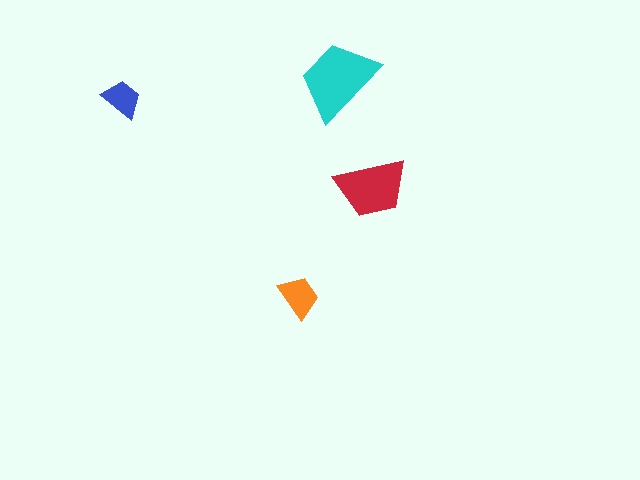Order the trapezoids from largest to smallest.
the cyan one, the red one, the orange one, the blue one.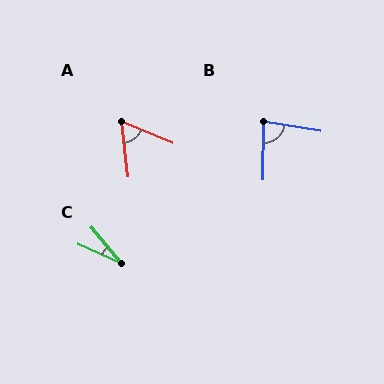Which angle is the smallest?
C, at approximately 25 degrees.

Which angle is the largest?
B, at approximately 81 degrees.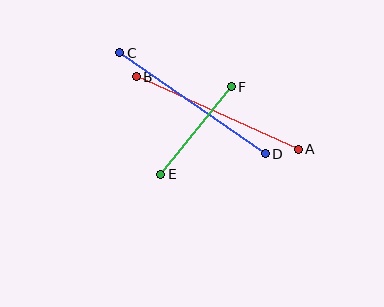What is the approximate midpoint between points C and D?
The midpoint is at approximately (192, 103) pixels.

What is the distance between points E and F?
The distance is approximately 112 pixels.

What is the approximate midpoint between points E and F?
The midpoint is at approximately (196, 131) pixels.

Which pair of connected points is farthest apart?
Points A and B are farthest apart.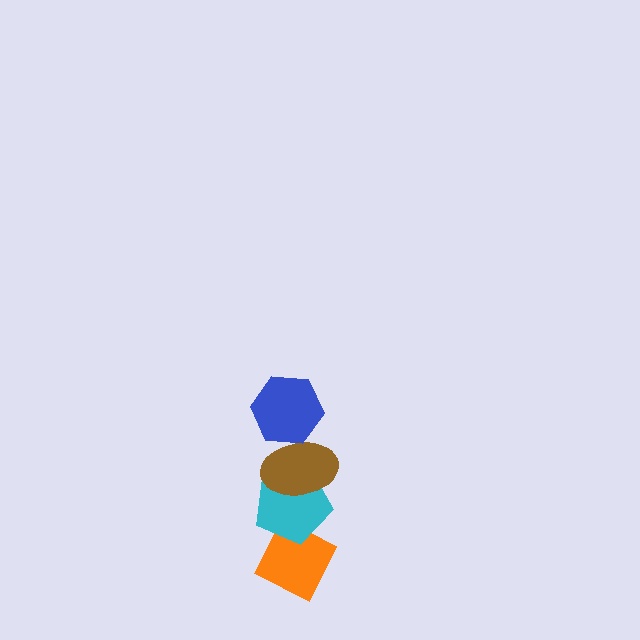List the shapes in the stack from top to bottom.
From top to bottom: the blue hexagon, the brown ellipse, the cyan pentagon, the orange diamond.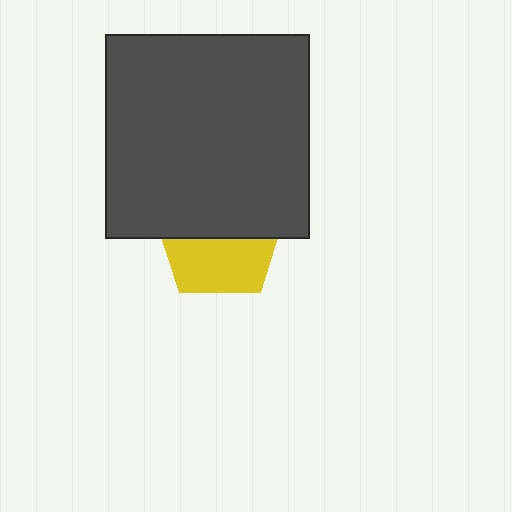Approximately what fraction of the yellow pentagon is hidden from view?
Roughly 53% of the yellow pentagon is hidden behind the dark gray square.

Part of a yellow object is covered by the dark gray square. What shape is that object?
It is a pentagon.